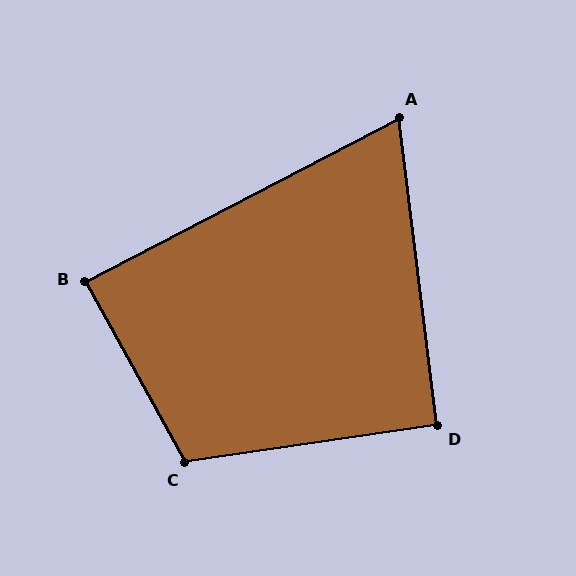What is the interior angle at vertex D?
Approximately 91 degrees (approximately right).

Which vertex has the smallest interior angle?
A, at approximately 70 degrees.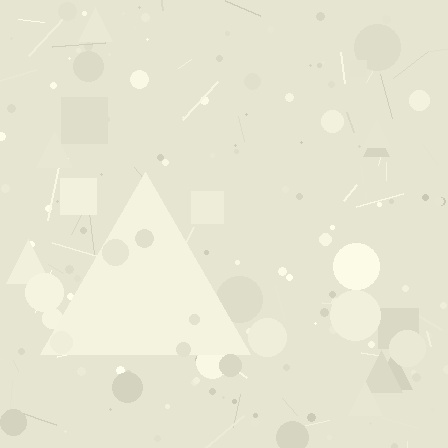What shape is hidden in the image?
A triangle is hidden in the image.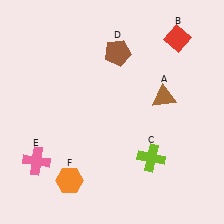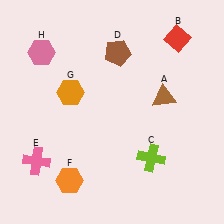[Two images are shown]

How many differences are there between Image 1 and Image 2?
There are 2 differences between the two images.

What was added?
An orange hexagon (G), a pink hexagon (H) were added in Image 2.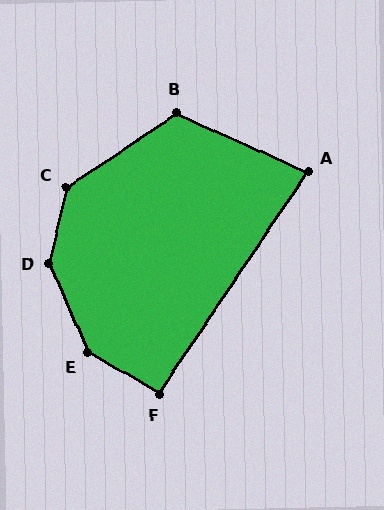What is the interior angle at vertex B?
Approximately 122 degrees (obtuse).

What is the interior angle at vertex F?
Approximately 94 degrees (approximately right).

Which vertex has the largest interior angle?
D, at approximately 144 degrees.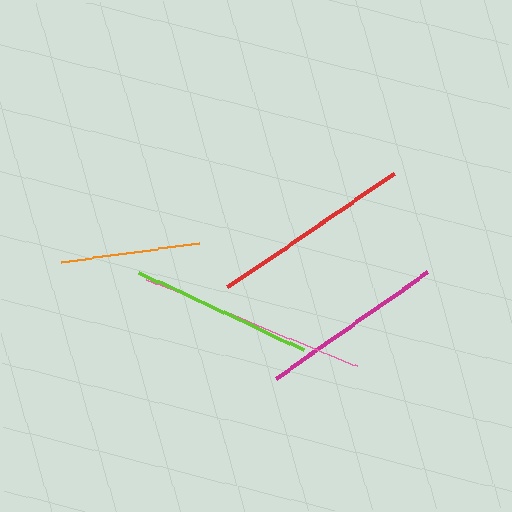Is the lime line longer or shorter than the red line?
The red line is longer than the lime line.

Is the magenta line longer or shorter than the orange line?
The magenta line is longer than the orange line.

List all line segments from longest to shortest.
From longest to shortest: pink, red, magenta, lime, orange.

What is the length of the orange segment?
The orange segment is approximately 139 pixels long.